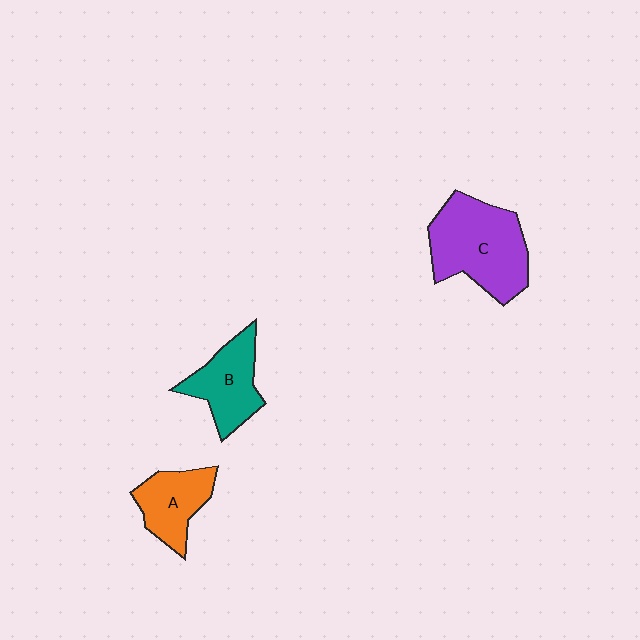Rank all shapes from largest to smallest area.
From largest to smallest: C (purple), B (teal), A (orange).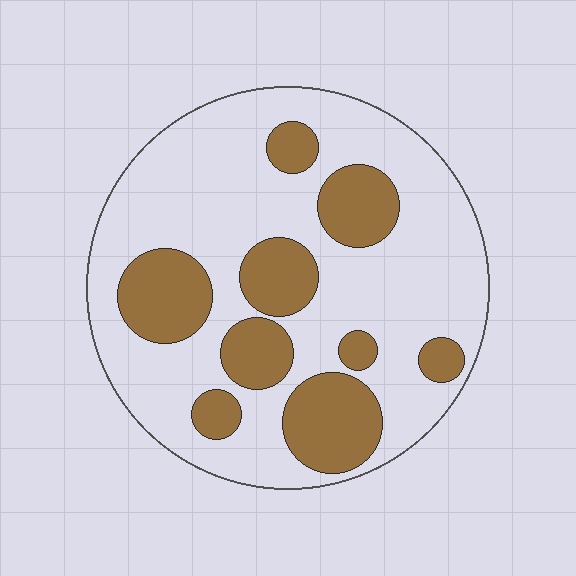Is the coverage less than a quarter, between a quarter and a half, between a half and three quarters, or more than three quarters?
Between a quarter and a half.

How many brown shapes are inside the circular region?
9.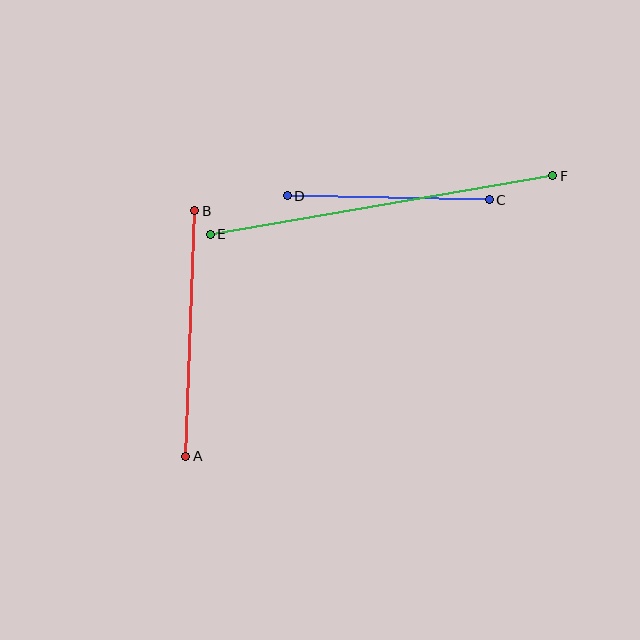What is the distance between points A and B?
The distance is approximately 245 pixels.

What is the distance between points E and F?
The distance is approximately 347 pixels.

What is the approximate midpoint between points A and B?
The midpoint is at approximately (190, 333) pixels.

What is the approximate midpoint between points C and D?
The midpoint is at approximately (388, 198) pixels.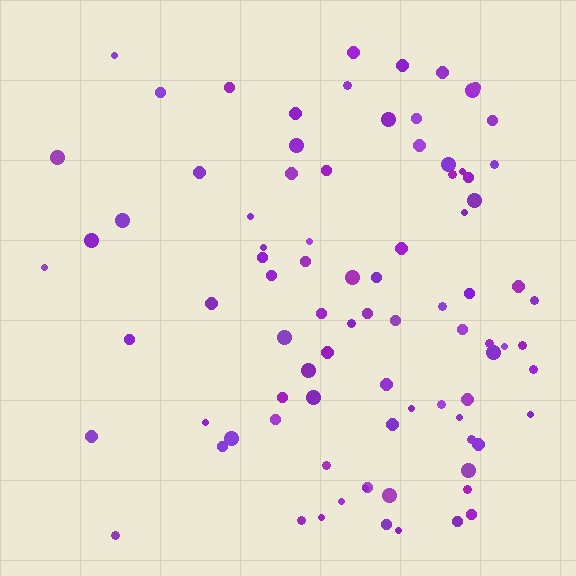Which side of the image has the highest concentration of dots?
The right.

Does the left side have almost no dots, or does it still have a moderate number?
Still a moderate number, just noticeably fewer than the right.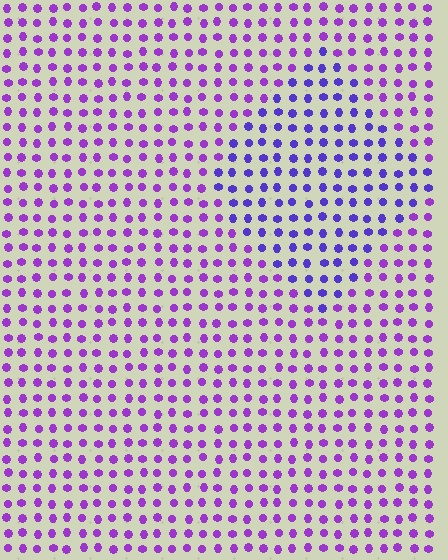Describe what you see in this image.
The image is filled with small purple elements in a uniform arrangement. A diamond-shaped region is visible where the elements are tinted to a slightly different hue, forming a subtle color boundary.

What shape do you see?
I see a diamond.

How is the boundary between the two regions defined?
The boundary is defined purely by a slight shift in hue (about 29 degrees). Spacing, size, and orientation are identical on both sides.